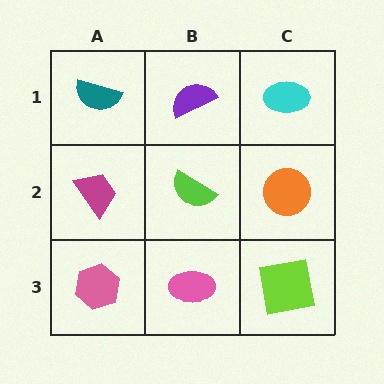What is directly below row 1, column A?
A magenta trapezoid.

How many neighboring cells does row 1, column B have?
3.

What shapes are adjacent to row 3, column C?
An orange circle (row 2, column C), a pink ellipse (row 3, column B).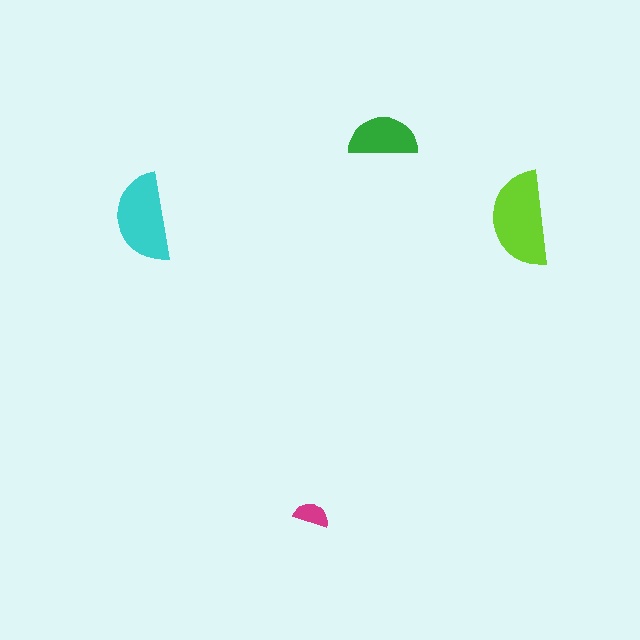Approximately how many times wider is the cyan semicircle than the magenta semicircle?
About 2.5 times wider.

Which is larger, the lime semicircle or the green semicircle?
The lime one.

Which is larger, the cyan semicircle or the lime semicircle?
The lime one.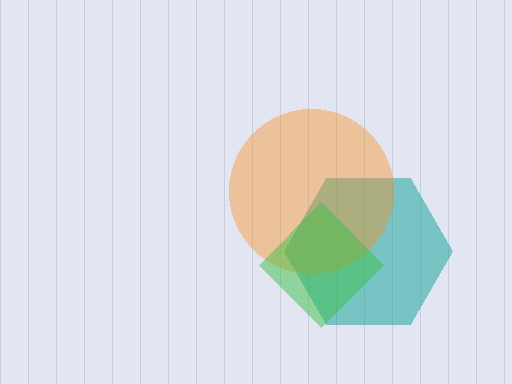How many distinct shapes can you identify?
There are 3 distinct shapes: a teal hexagon, an orange circle, a green diamond.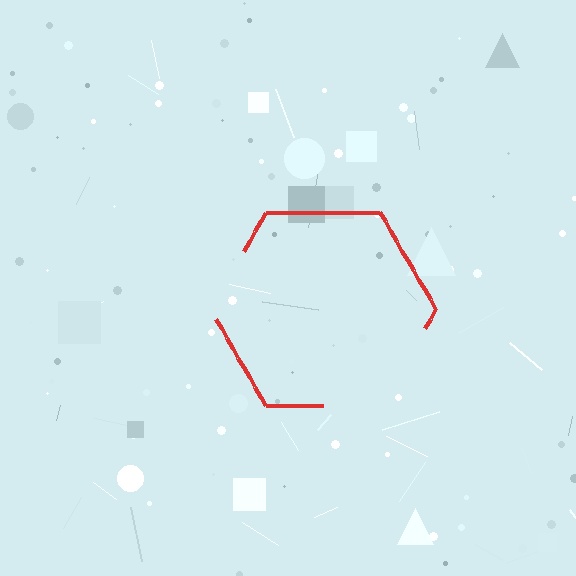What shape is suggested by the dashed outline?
The dashed outline suggests a hexagon.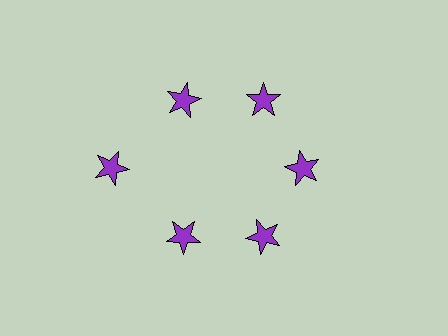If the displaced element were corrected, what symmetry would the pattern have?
It would have 6-fold rotational symmetry — the pattern would map onto itself every 60 degrees.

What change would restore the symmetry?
The symmetry would be restored by moving it inward, back onto the ring so that all 6 stars sit at equal angles and equal distance from the center.